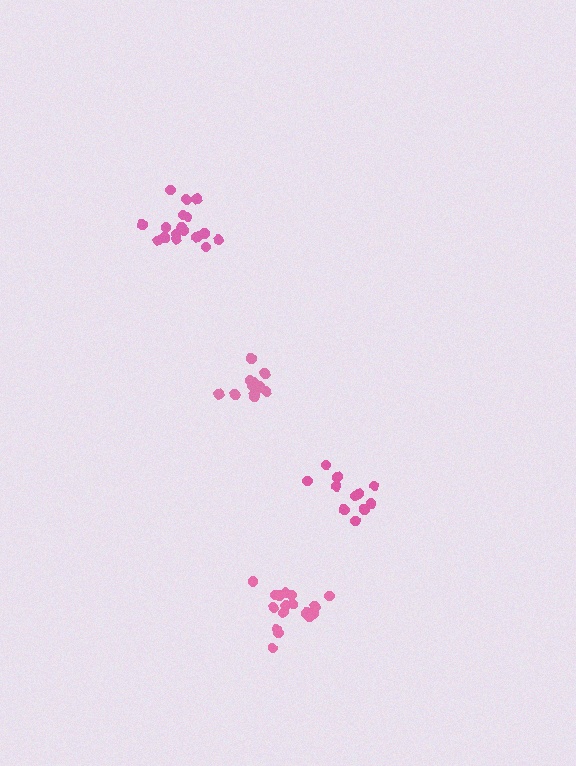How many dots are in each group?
Group 1: 12 dots, Group 2: 17 dots, Group 3: 17 dots, Group 4: 11 dots (57 total).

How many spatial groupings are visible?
There are 4 spatial groupings.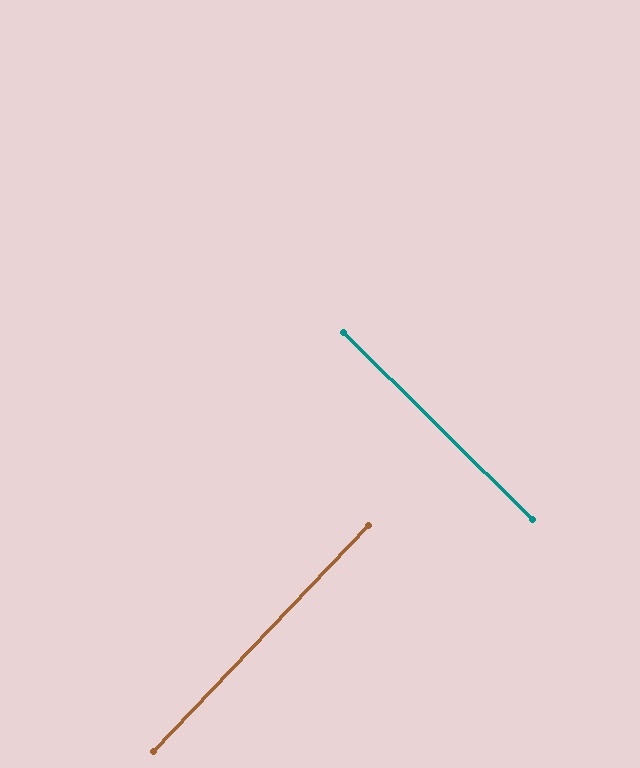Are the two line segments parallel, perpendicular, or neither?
Perpendicular — they meet at approximately 89°.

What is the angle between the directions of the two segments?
Approximately 89 degrees.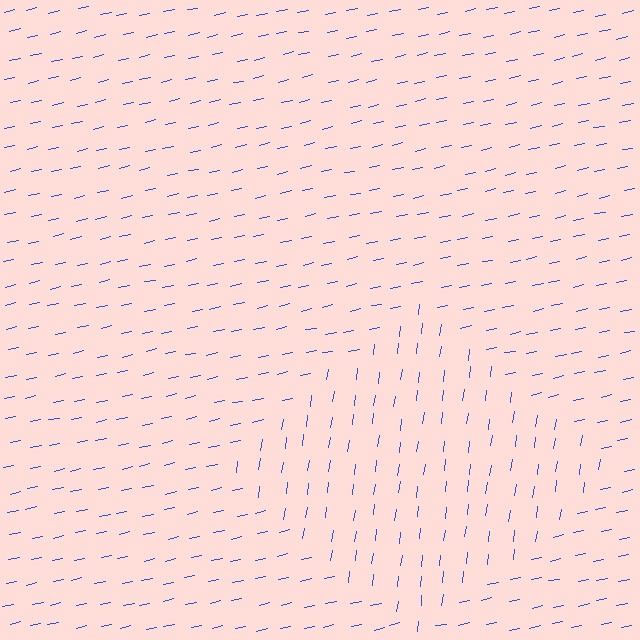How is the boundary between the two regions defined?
The boundary is defined purely by a change in line orientation (approximately 70 degrees difference). All lines are the same color and thickness.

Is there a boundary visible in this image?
Yes, there is a texture boundary formed by a change in line orientation.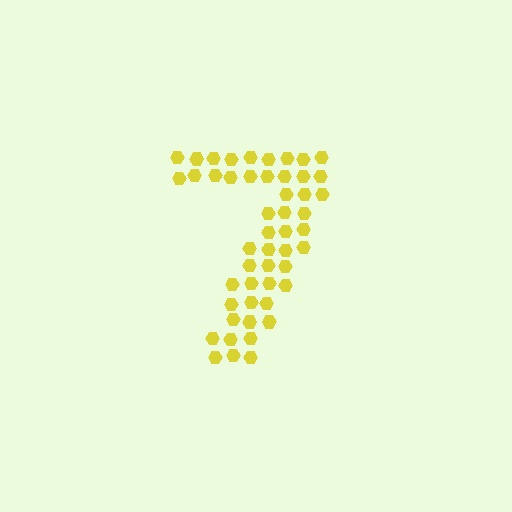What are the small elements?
The small elements are hexagons.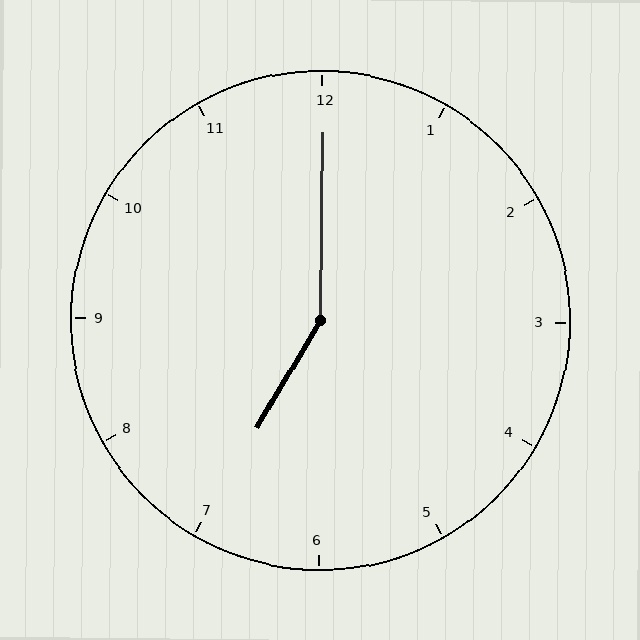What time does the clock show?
7:00.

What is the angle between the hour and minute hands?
Approximately 150 degrees.